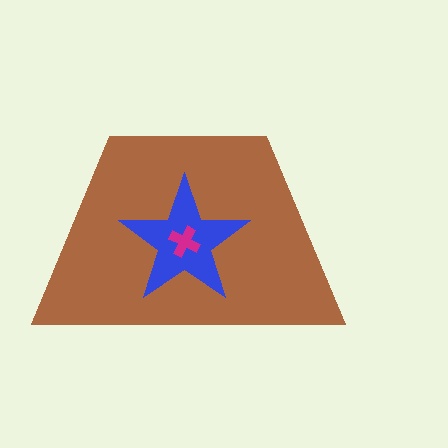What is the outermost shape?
The brown trapezoid.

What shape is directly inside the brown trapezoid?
The blue star.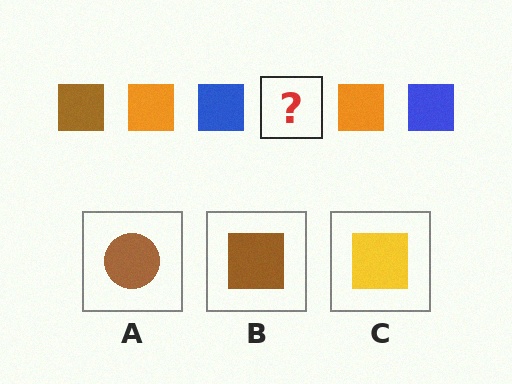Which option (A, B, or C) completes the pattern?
B.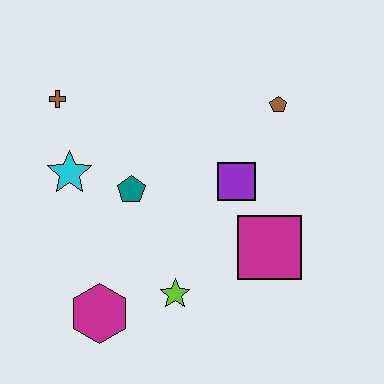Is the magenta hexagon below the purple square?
Yes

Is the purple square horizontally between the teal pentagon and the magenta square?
Yes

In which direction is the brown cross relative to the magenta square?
The brown cross is to the left of the magenta square.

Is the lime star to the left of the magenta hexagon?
No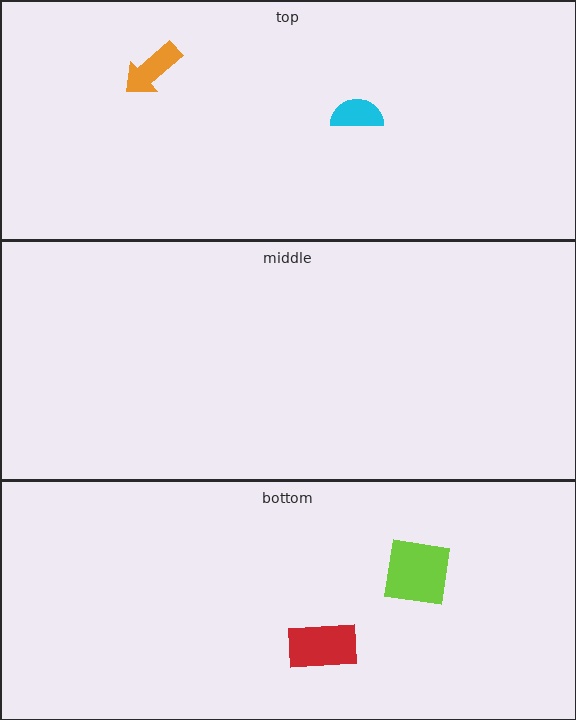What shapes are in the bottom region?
The red rectangle, the lime square.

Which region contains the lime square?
The bottom region.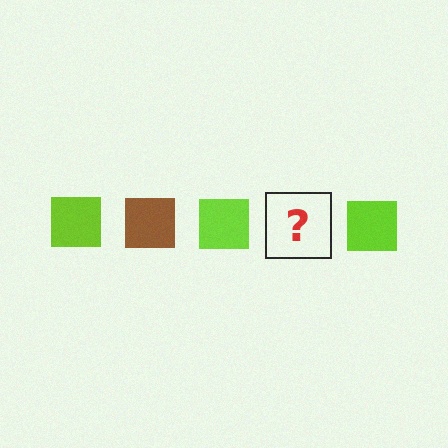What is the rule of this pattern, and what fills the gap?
The rule is that the pattern cycles through lime, brown squares. The gap should be filled with a brown square.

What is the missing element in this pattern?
The missing element is a brown square.